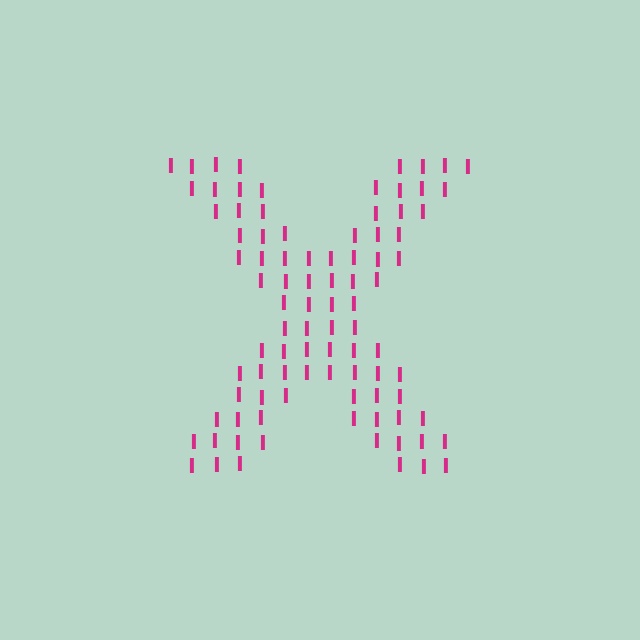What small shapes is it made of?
It is made of small letter I's.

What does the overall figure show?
The overall figure shows the letter X.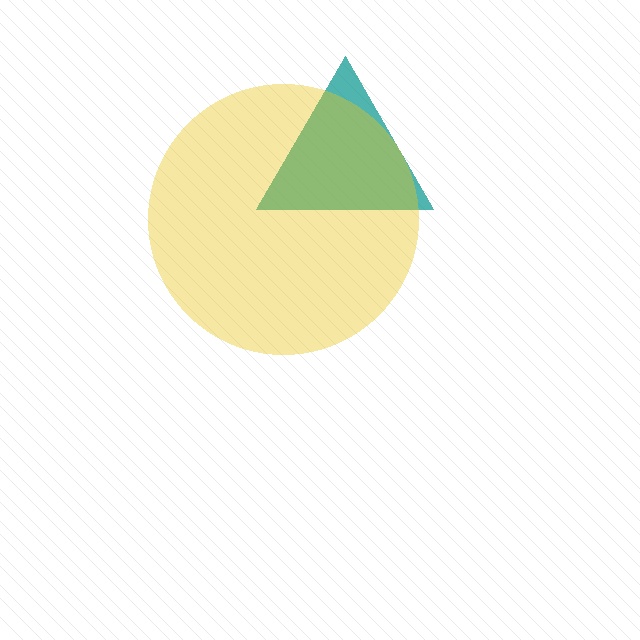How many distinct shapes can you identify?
There are 2 distinct shapes: a teal triangle, a yellow circle.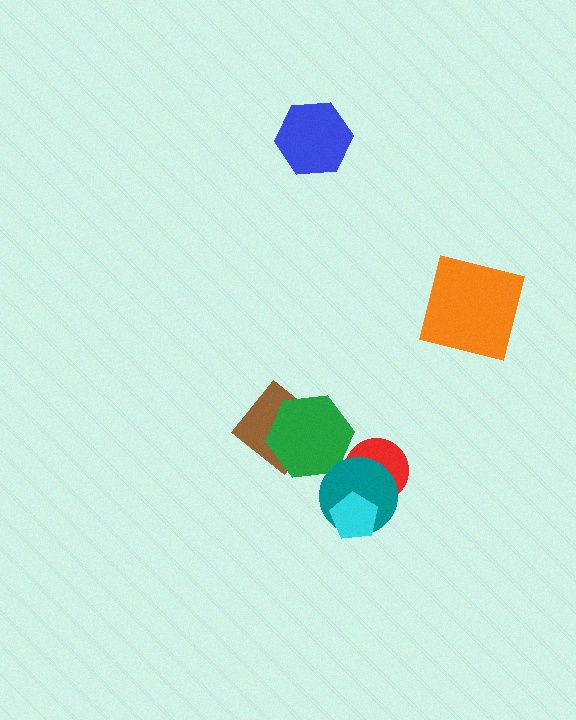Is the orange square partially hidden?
No, no other shape covers it.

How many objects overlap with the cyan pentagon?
2 objects overlap with the cyan pentagon.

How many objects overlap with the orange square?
0 objects overlap with the orange square.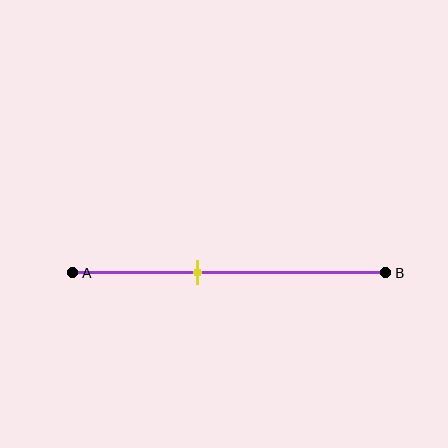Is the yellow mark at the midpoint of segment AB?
No, the mark is at about 40% from A, not at the 50% midpoint.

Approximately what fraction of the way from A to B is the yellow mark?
The yellow mark is approximately 40% of the way from A to B.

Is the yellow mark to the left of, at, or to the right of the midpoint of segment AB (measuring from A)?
The yellow mark is to the left of the midpoint of segment AB.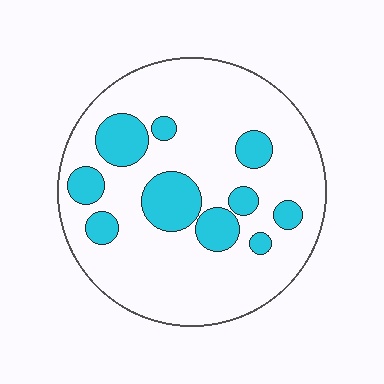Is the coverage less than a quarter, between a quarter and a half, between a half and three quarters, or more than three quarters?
Less than a quarter.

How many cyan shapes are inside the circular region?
10.